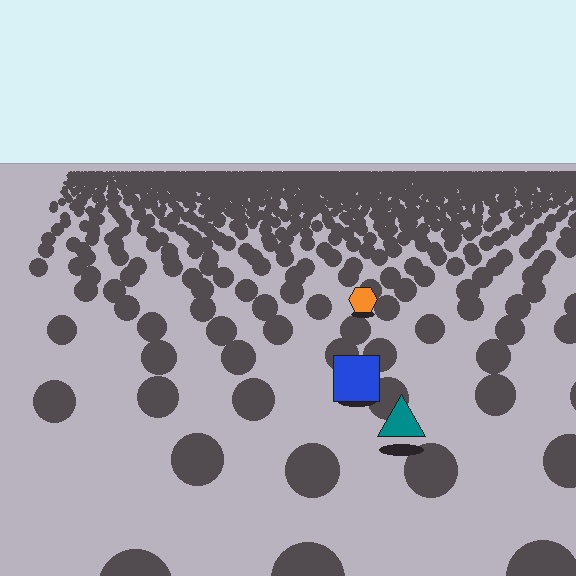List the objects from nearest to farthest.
From nearest to farthest: the teal triangle, the blue square, the orange hexagon.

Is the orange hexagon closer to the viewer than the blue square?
No. The blue square is closer — you can tell from the texture gradient: the ground texture is coarser near it.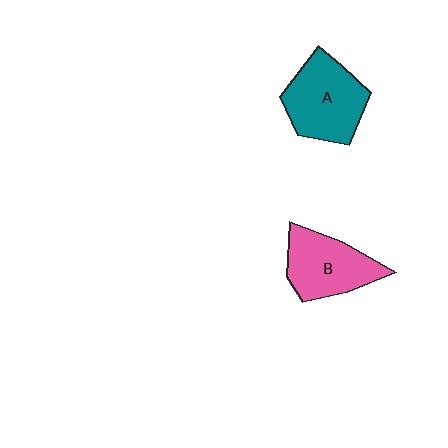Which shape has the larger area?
Shape A (teal).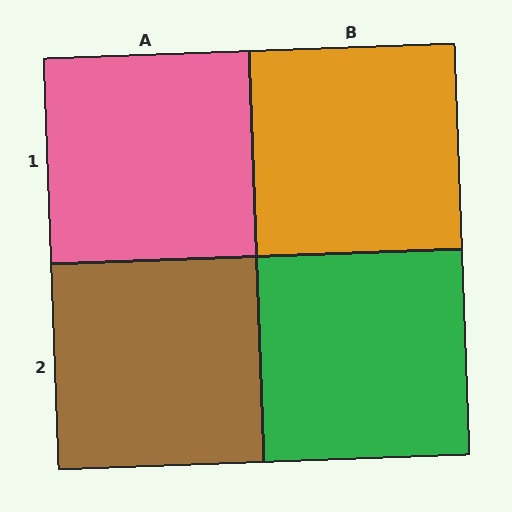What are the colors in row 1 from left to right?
Pink, orange.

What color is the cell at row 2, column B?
Green.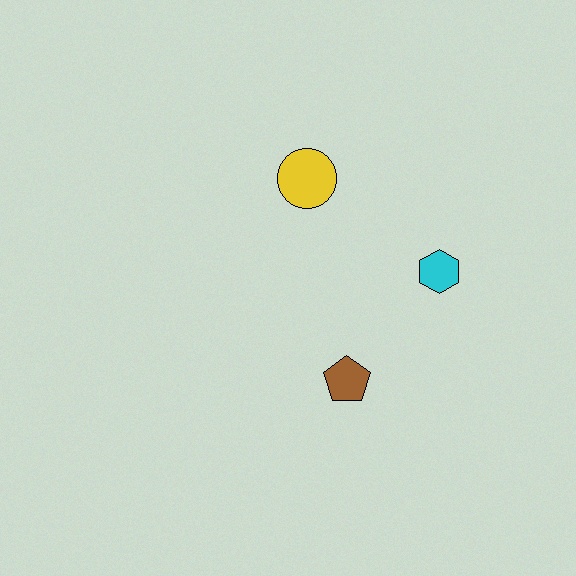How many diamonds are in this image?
There are no diamonds.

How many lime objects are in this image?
There are no lime objects.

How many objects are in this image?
There are 3 objects.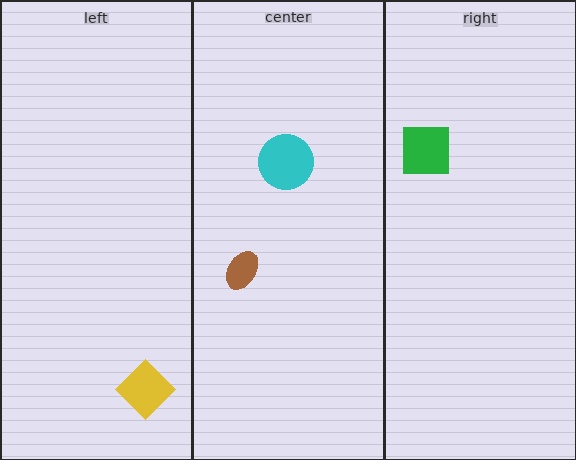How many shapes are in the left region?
1.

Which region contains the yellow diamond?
The left region.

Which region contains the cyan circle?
The center region.